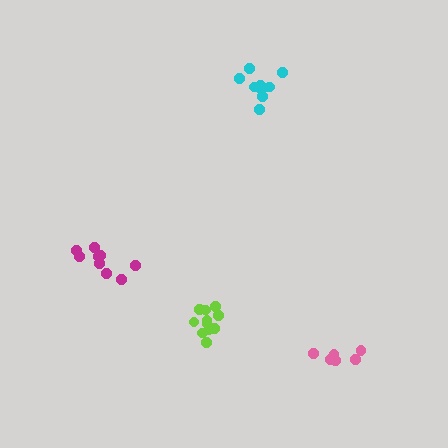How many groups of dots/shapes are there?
There are 4 groups.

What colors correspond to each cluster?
The clusters are colored: magenta, cyan, pink, lime.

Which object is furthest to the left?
The magenta cluster is leftmost.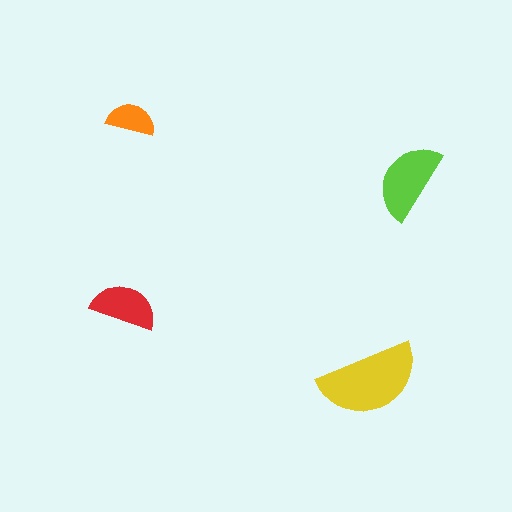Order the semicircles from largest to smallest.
the yellow one, the lime one, the red one, the orange one.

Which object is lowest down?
The yellow semicircle is bottommost.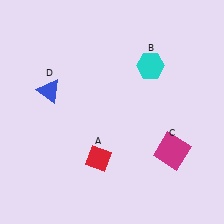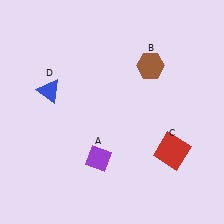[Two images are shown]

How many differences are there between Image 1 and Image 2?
There are 3 differences between the two images.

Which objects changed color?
A changed from red to purple. B changed from cyan to brown. C changed from magenta to red.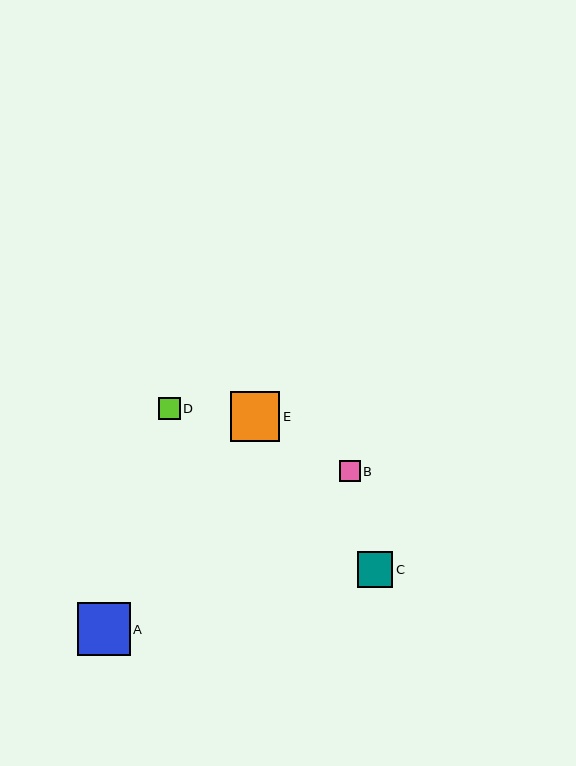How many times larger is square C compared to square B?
Square C is approximately 1.7 times the size of square B.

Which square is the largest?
Square A is the largest with a size of approximately 53 pixels.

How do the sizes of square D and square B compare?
Square D and square B are approximately the same size.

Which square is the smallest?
Square B is the smallest with a size of approximately 21 pixels.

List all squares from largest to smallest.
From largest to smallest: A, E, C, D, B.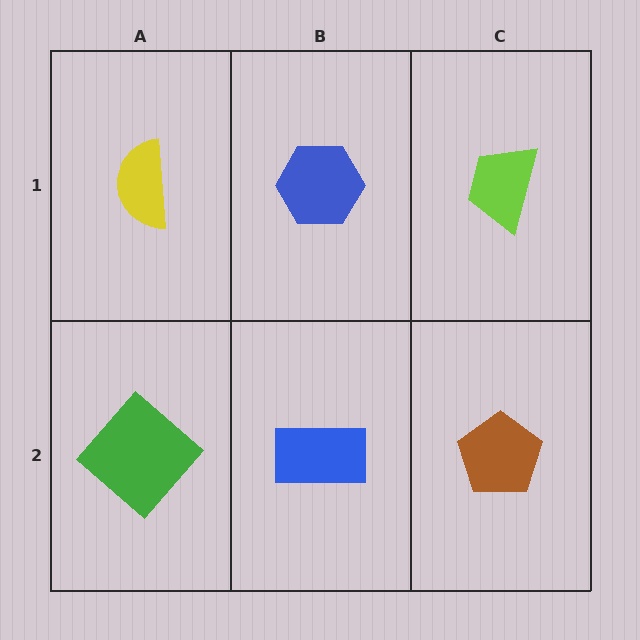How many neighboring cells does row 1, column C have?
2.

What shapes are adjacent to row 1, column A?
A green diamond (row 2, column A), a blue hexagon (row 1, column B).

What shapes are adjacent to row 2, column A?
A yellow semicircle (row 1, column A), a blue rectangle (row 2, column B).